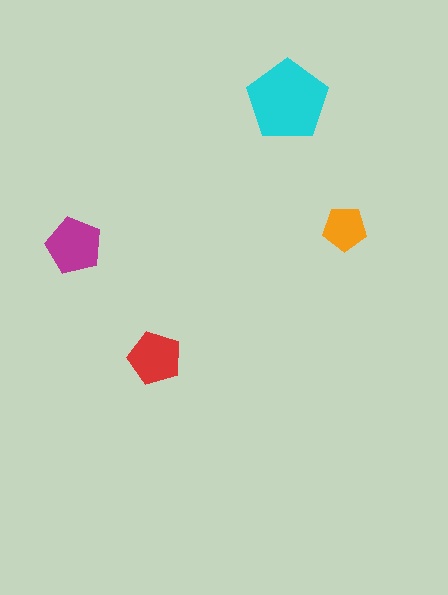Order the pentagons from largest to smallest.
the cyan one, the magenta one, the red one, the orange one.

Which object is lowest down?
The red pentagon is bottommost.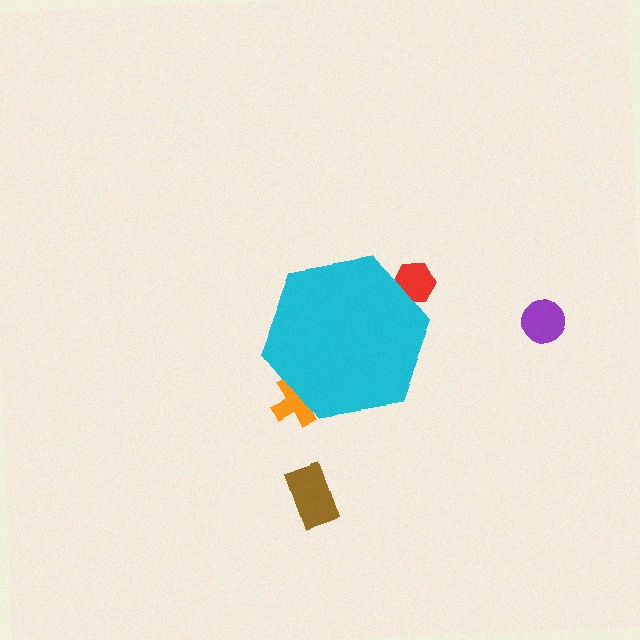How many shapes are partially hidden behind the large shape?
2 shapes are partially hidden.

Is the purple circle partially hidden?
No, the purple circle is fully visible.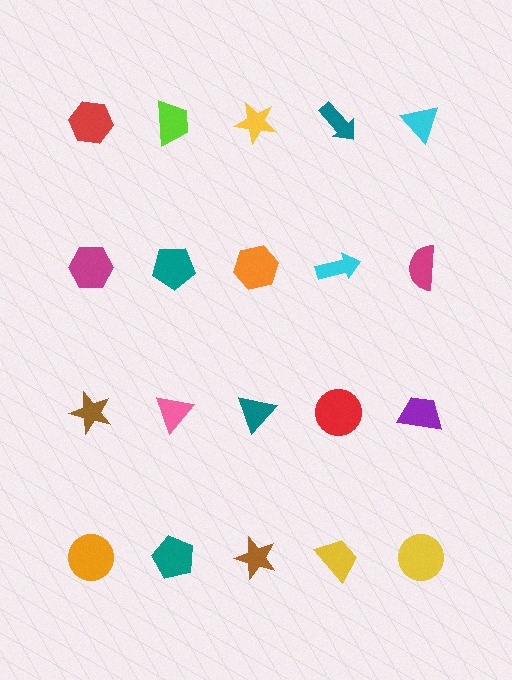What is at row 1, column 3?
A yellow star.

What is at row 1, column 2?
A lime trapezoid.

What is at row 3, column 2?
A pink triangle.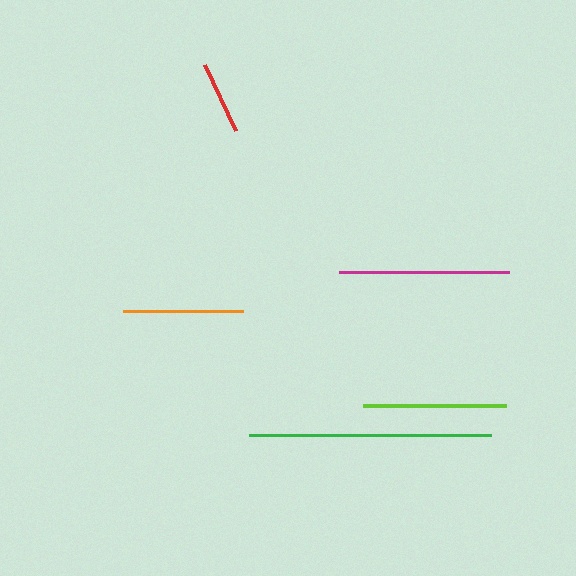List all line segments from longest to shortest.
From longest to shortest: green, magenta, lime, orange, red.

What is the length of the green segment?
The green segment is approximately 242 pixels long.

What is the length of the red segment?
The red segment is approximately 73 pixels long.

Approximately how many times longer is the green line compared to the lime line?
The green line is approximately 1.7 times the length of the lime line.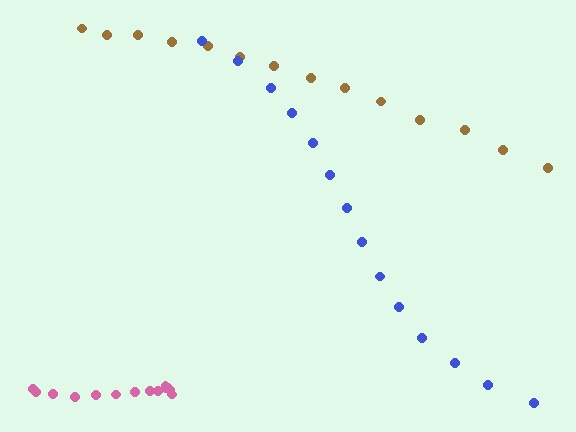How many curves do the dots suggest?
There are 3 distinct paths.